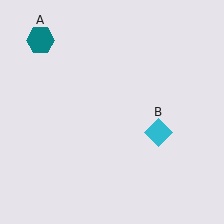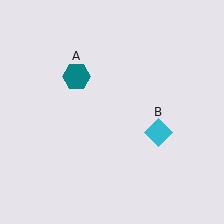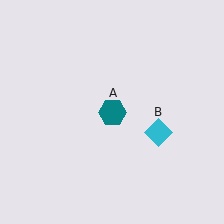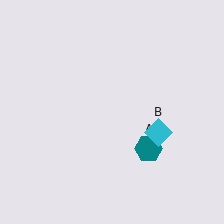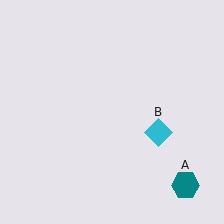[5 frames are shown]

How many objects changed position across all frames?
1 object changed position: teal hexagon (object A).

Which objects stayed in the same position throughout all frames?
Cyan diamond (object B) remained stationary.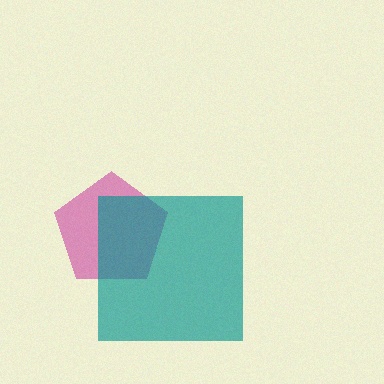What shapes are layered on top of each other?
The layered shapes are: a magenta pentagon, a teal square.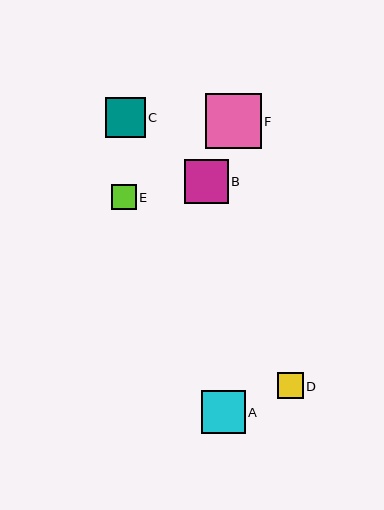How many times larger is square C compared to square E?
Square C is approximately 1.6 times the size of square E.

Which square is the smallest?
Square E is the smallest with a size of approximately 25 pixels.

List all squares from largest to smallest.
From largest to smallest: F, B, A, C, D, E.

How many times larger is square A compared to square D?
Square A is approximately 1.7 times the size of square D.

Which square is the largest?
Square F is the largest with a size of approximately 56 pixels.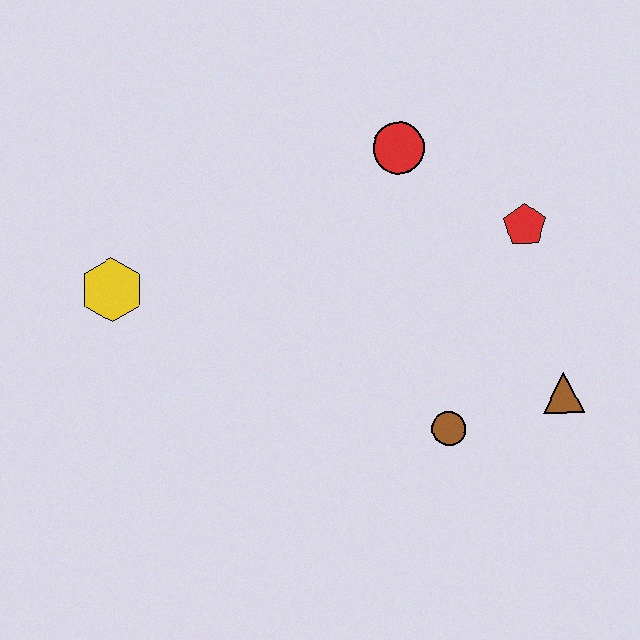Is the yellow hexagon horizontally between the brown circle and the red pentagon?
No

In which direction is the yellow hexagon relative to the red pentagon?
The yellow hexagon is to the left of the red pentagon.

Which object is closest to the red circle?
The red pentagon is closest to the red circle.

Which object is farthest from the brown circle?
The yellow hexagon is farthest from the brown circle.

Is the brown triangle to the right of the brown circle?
Yes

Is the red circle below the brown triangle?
No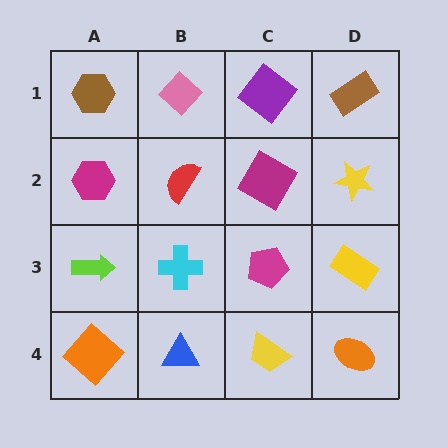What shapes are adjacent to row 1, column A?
A magenta hexagon (row 2, column A), a pink diamond (row 1, column B).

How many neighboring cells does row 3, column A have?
3.